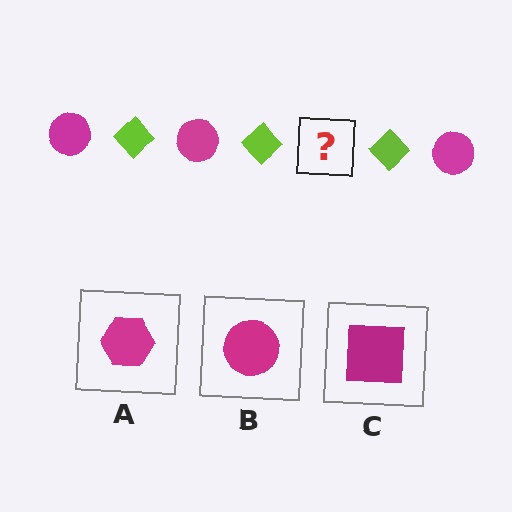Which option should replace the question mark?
Option B.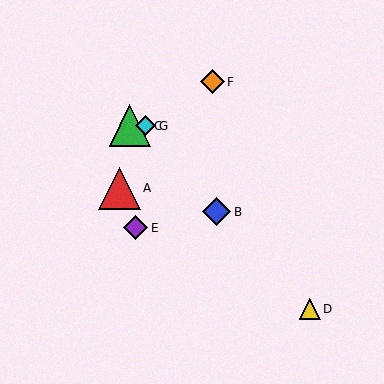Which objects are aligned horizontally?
Objects C, G are aligned horizontally.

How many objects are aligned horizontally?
2 objects (C, G) are aligned horizontally.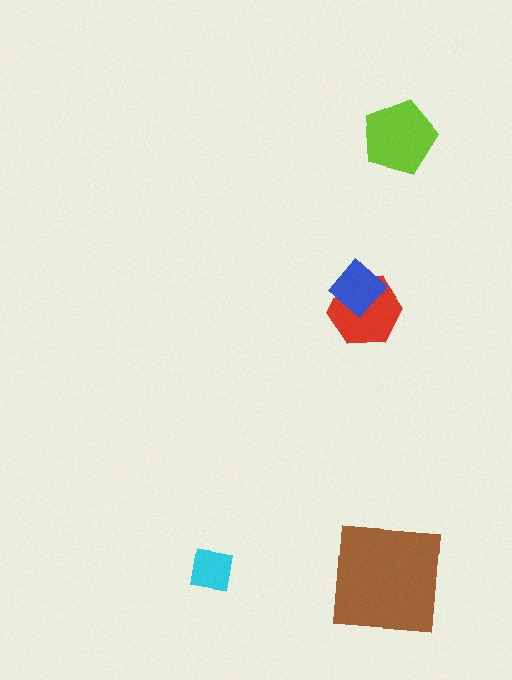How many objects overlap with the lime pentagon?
0 objects overlap with the lime pentagon.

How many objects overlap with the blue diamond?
1 object overlaps with the blue diamond.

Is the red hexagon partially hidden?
Yes, it is partially covered by another shape.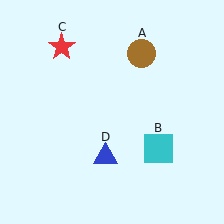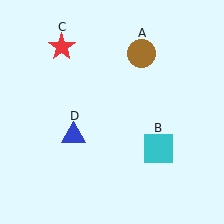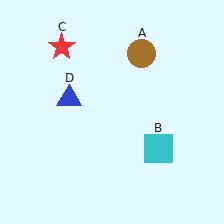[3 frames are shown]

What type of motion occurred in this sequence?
The blue triangle (object D) rotated clockwise around the center of the scene.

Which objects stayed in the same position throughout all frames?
Brown circle (object A) and cyan square (object B) and red star (object C) remained stationary.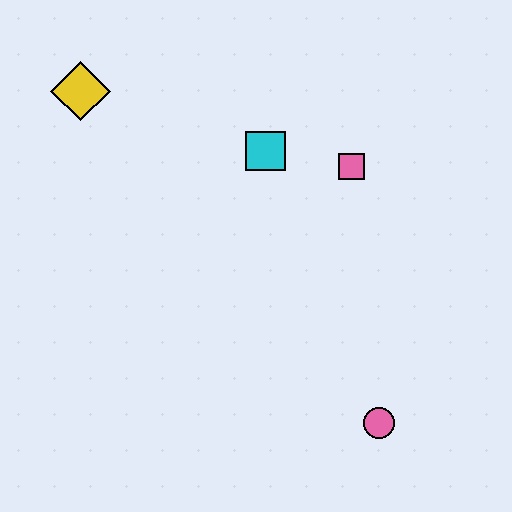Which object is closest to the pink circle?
The pink square is closest to the pink circle.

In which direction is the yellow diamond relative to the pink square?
The yellow diamond is to the left of the pink square.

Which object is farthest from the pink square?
The yellow diamond is farthest from the pink square.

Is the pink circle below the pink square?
Yes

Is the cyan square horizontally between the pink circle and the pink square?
No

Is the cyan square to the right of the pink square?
No